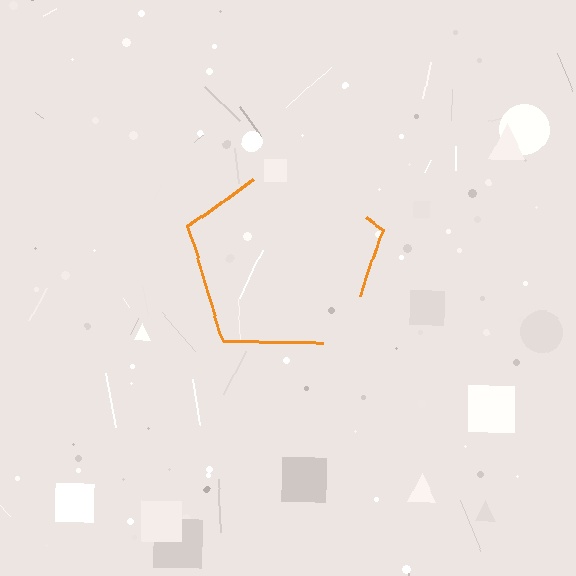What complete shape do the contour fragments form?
The contour fragments form a pentagon.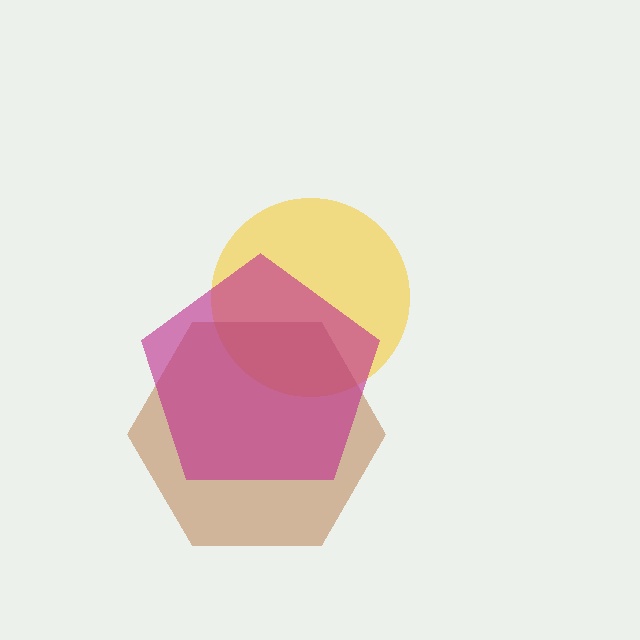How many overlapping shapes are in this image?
There are 3 overlapping shapes in the image.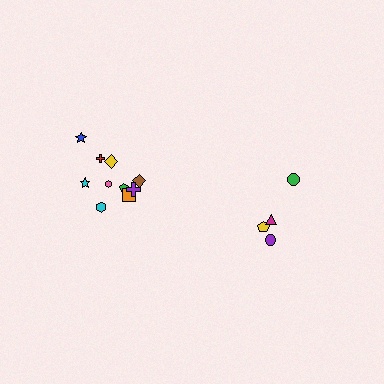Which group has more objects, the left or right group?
The left group.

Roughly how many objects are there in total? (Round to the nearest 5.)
Roughly 15 objects in total.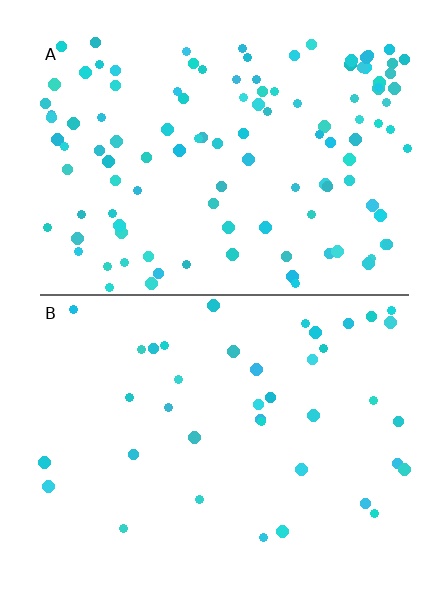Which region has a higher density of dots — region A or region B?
A (the top).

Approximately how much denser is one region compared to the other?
Approximately 2.9× — region A over region B.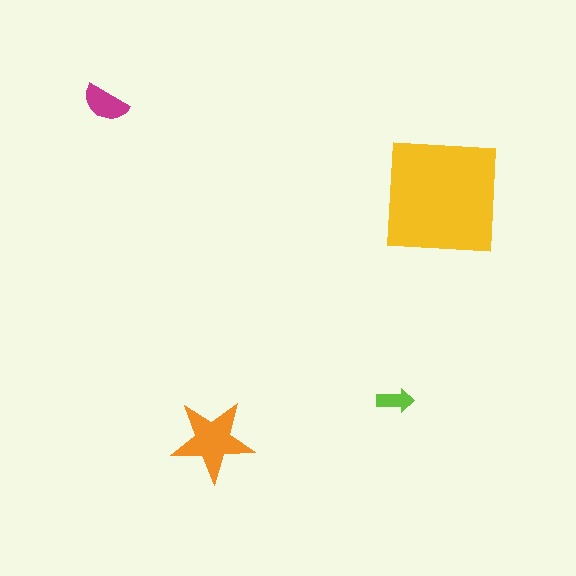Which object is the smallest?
The lime arrow.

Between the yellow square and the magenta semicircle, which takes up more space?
The yellow square.